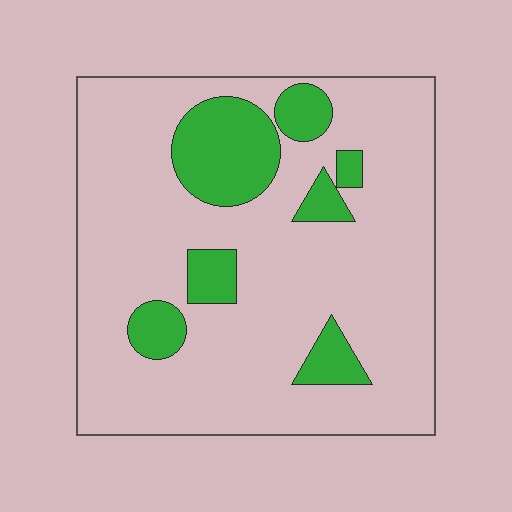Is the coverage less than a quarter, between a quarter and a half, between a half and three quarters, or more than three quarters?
Less than a quarter.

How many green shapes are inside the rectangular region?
7.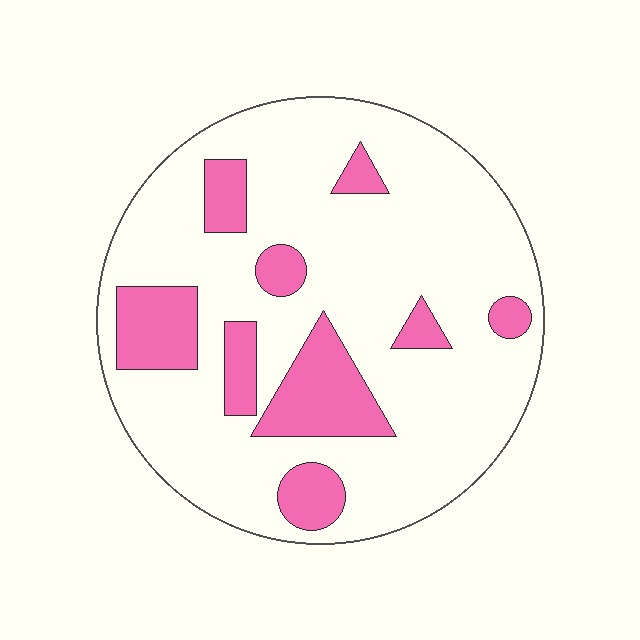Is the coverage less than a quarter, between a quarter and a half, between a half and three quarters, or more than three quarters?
Less than a quarter.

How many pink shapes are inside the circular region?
9.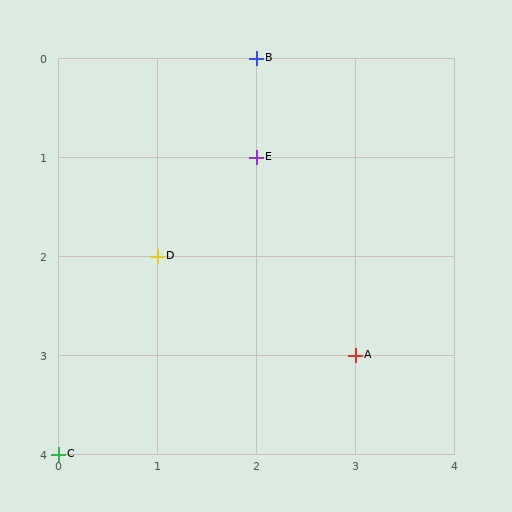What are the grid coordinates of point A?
Point A is at grid coordinates (3, 3).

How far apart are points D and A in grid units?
Points D and A are 2 columns and 1 row apart (about 2.2 grid units diagonally).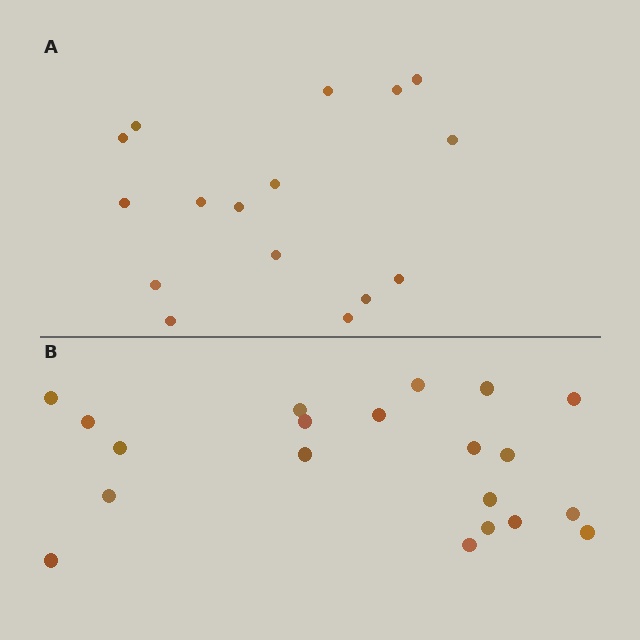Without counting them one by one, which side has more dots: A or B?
Region B (the bottom region) has more dots.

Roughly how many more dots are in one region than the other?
Region B has about 4 more dots than region A.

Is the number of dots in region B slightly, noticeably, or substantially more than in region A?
Region B has noticeably more, but not dramatically so. The ratio is roughly 1.2 to 1.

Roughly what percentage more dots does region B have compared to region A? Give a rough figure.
About 25% more.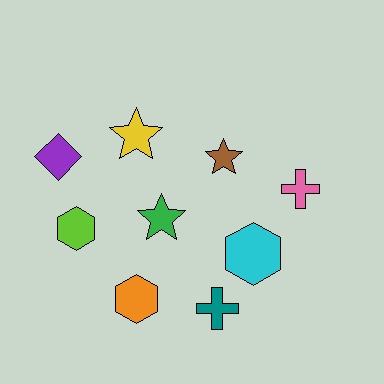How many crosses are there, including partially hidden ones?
There are 2 crosses.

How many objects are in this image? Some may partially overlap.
There are 9 objects.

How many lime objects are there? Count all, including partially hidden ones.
There is 1 lime object.